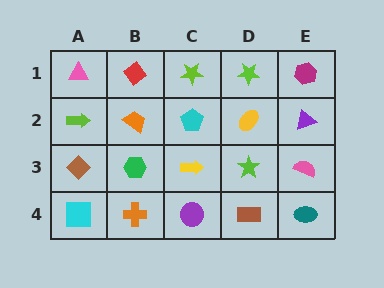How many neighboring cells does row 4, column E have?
2.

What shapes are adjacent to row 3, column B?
An orange trapezoid (row 2, column B), an orange cross (row 4, column B), a brown diamond (row 3, column A), a yellow arrow (row 3, column C).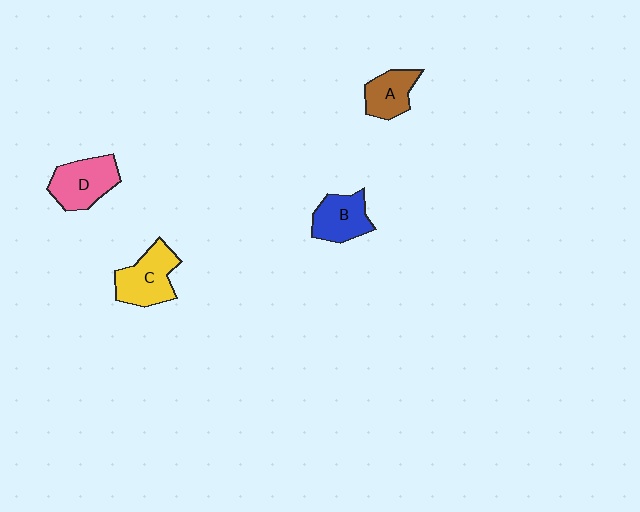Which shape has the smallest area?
Shape A (brown).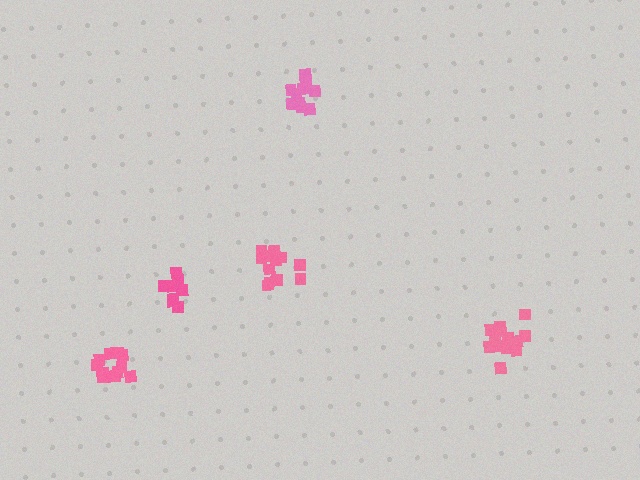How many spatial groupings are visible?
There are 5 spatial groupings.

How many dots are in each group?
Group 1: 13 dots, Group 2: 10 dots, Group 3: 8 dots, Group 4: 11 dots, Group 5: 12 dots (54 total).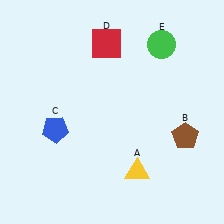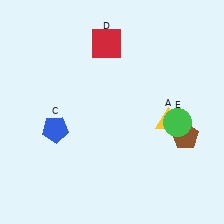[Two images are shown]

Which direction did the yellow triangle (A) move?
The yellow triangle (A) moved up.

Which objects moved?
The objects that moved are: the yellow triangle (A), the green circle (E).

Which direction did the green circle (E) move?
The green circle (E) moved down.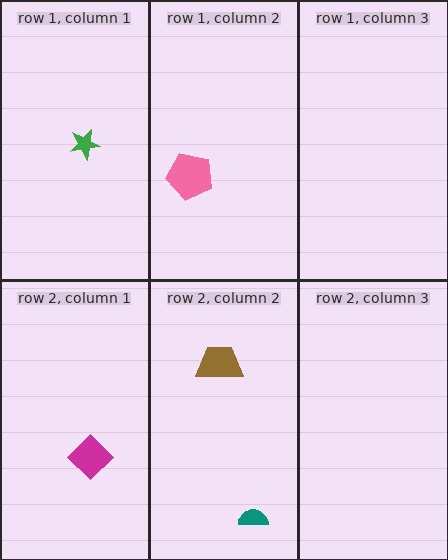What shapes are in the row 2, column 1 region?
The magenta diamond.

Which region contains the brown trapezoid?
The row 2, column 2 region.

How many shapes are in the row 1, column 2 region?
1.